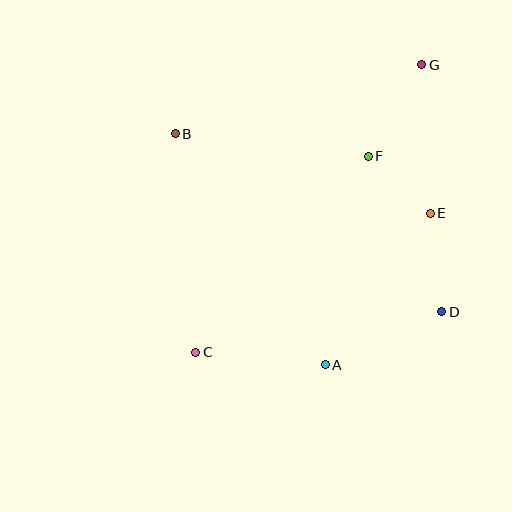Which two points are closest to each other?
Points E and F are closest to each other.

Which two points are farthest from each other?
Points C and G are farthest from each other.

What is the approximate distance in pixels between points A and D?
The distance between A and D is approximately 128 pixels.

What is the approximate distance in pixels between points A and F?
The distance between A and F is approximately 213 pixels.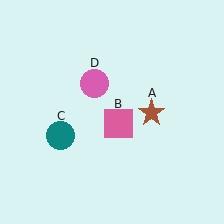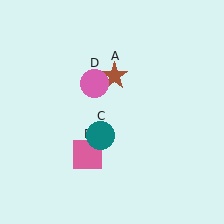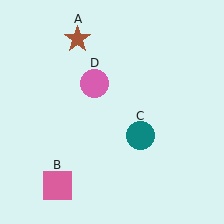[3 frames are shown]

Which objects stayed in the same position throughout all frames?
Pink circle (object D) remained stationary.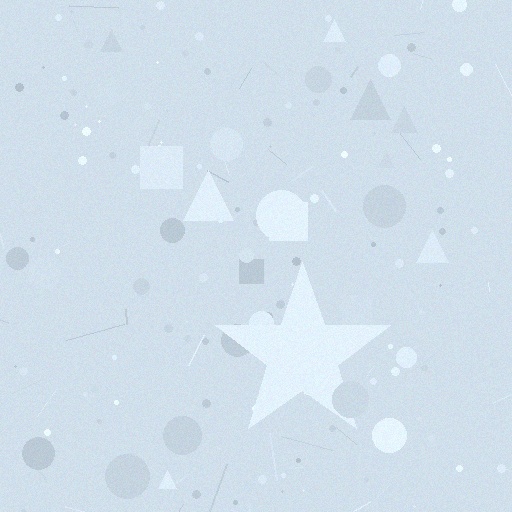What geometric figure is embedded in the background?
A star is embedded in the background.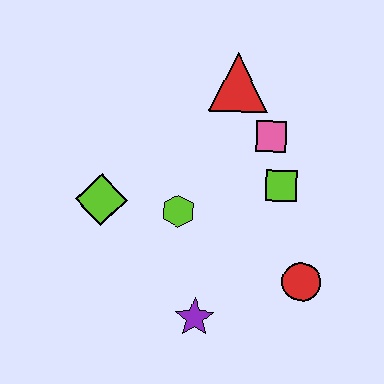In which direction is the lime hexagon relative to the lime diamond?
The lime hexagon is to the right of the lime diamond.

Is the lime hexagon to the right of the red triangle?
No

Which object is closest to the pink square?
The lime square is closest to the pink square.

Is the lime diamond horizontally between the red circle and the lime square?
No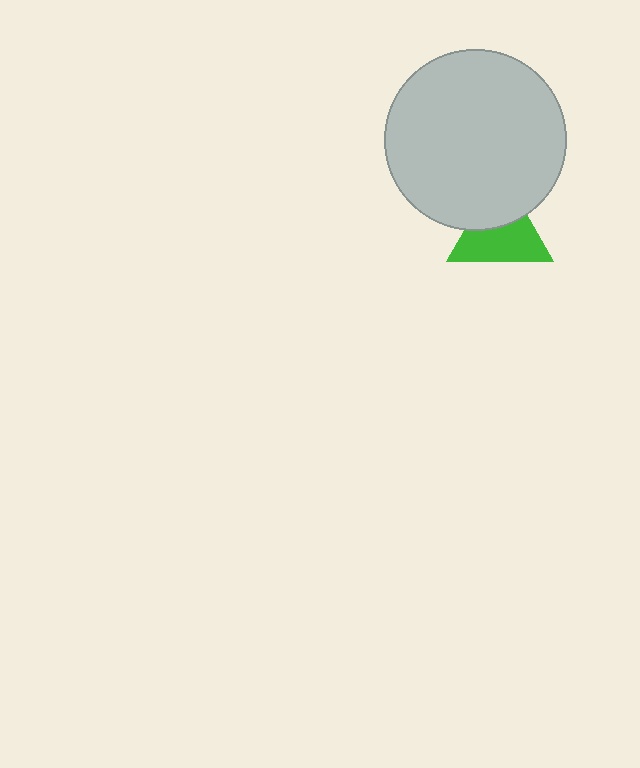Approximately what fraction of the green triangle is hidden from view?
Roughly 39% of the green triangle is hidden behind the light gray circle.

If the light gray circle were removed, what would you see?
You would see the complete green triangle.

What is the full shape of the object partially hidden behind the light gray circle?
The partially hidden object is a green triangle.